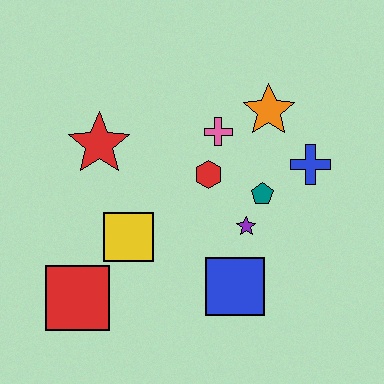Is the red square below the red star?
Yes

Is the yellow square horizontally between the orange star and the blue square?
No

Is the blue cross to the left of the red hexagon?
No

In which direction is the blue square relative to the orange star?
The blue square is below the orange star.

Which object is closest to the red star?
The yellow square is closest to the red star.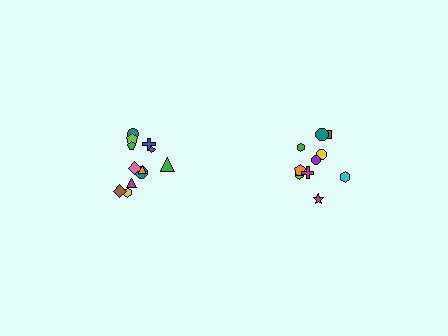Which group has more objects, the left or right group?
The left group.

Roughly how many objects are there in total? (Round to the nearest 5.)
Roughly 20 objects in total.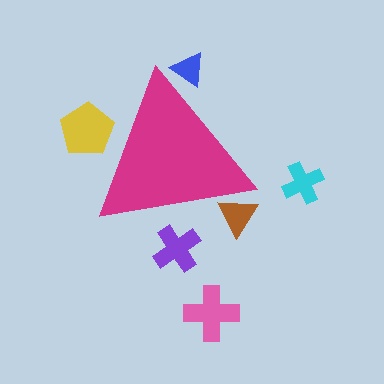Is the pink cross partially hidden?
No, the pink cross is fully visible.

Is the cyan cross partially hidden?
No, the cyan cross is fully visible.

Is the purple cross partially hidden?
Yes, the purple cross is partially hidden behind the magenta triangle.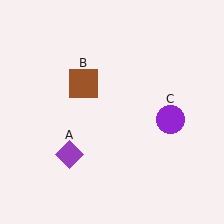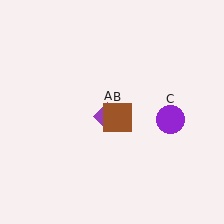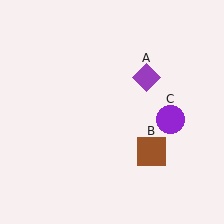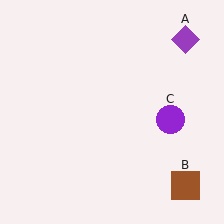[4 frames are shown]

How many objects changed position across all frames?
2 objects changed position: purple diamond (object A), brown square (object B).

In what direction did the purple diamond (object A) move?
The purple diamond (object A) moved up and to the right.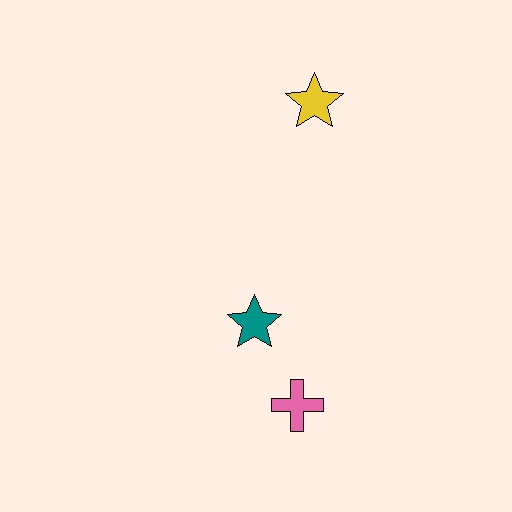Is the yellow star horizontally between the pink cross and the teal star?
No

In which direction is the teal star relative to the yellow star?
The teal star is below the yellow star.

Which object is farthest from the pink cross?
The yellow star is farthest from the pink cross.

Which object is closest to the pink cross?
The teal star is closest to the pink cross.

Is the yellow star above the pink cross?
Yes